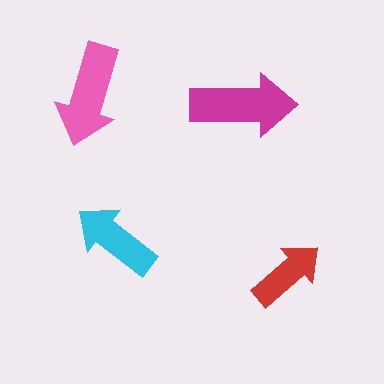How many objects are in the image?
There are 4 objects in the image.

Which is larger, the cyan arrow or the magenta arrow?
The magenta one.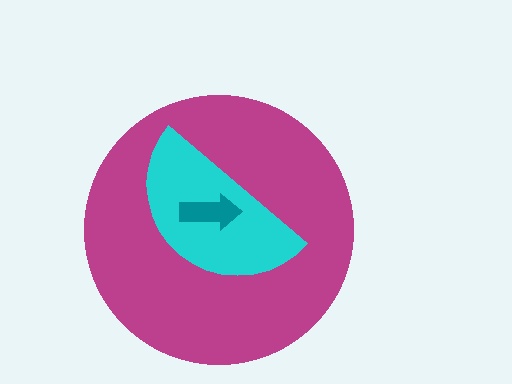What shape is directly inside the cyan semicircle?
The teal arrow.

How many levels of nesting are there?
3.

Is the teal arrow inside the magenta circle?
Yes.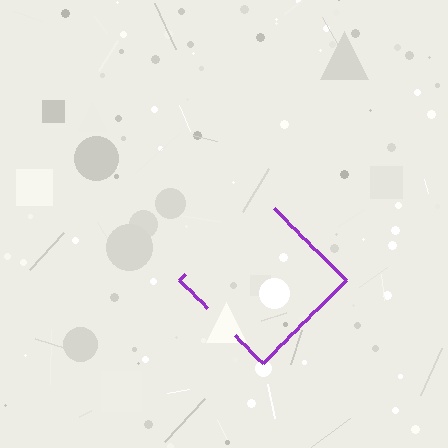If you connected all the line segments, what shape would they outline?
They would outline a diamond.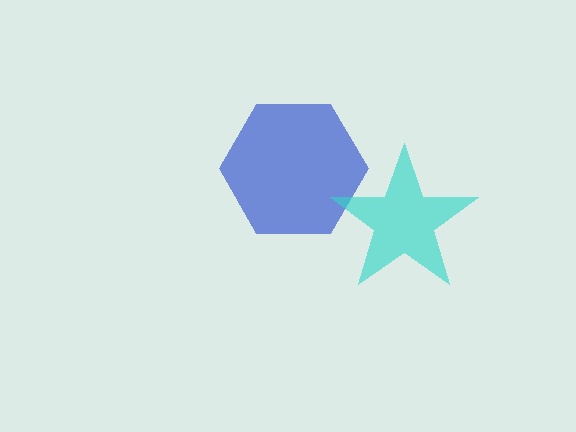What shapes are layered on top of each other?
The layered shapes are: a blue hexagon, a cyan star.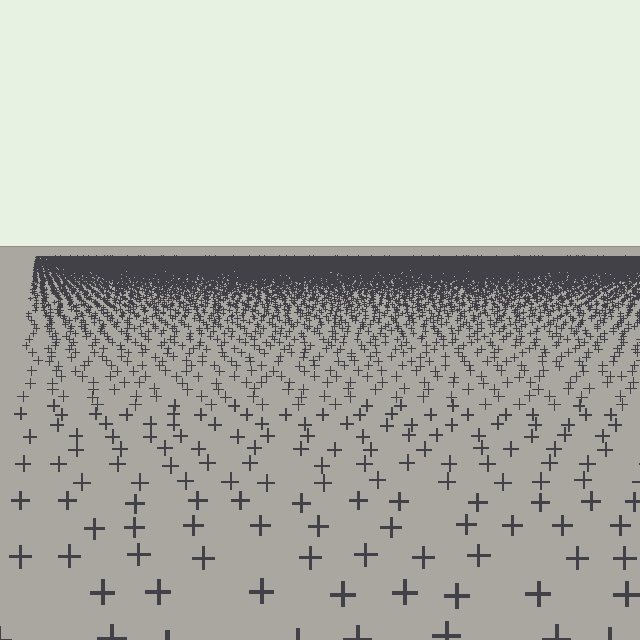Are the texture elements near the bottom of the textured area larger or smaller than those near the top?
Larger. Near the bottom, elements are closer to the viewer and appear at a bigger on-screen size.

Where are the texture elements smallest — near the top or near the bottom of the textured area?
Near the top.